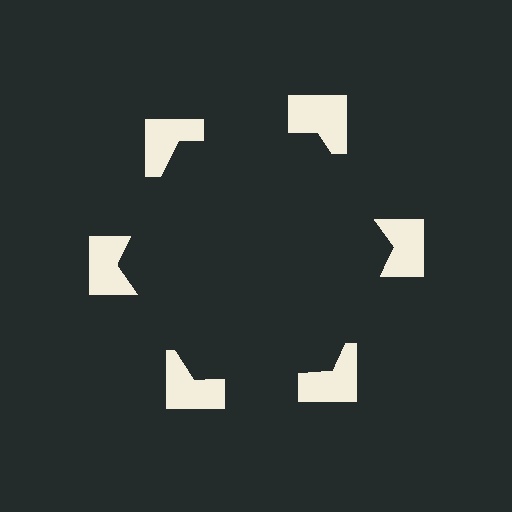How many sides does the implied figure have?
6 sides.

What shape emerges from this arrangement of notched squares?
An illusory hexagon — its edges are inferred from the aligned wedge cuts in the notched squares, not physically drawn.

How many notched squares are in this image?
There are 6 — one at each vertex of the illusory hexagon.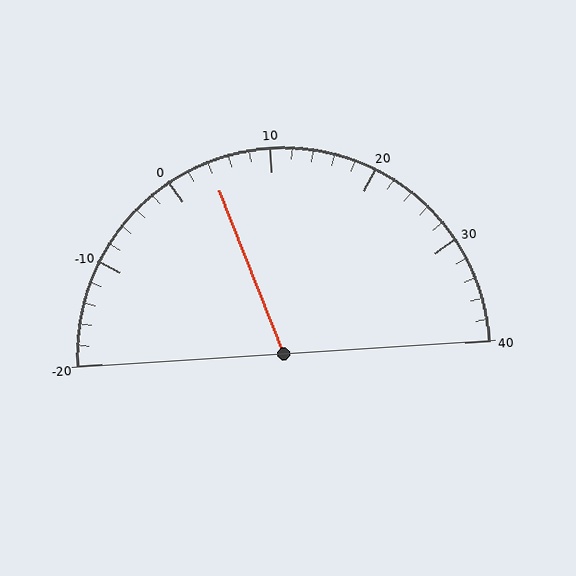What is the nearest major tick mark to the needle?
The nearest major tick mark is 0.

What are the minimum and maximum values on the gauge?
The gauge ranges from -20 to 40.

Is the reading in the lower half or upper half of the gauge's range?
The reading is in the lower half of the range (-20 to 40).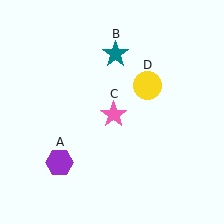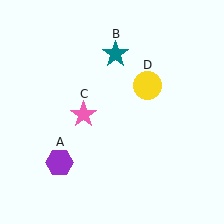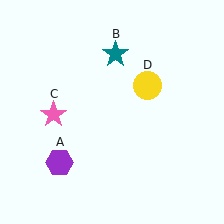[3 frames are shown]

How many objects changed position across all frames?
1 object changed position: pink star (object C).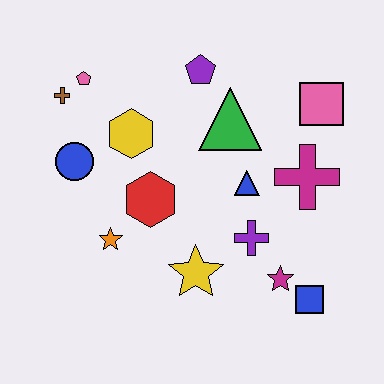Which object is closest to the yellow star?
The purple cross is closest to the yellow star.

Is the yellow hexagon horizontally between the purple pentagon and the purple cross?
No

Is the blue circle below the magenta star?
No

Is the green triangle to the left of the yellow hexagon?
No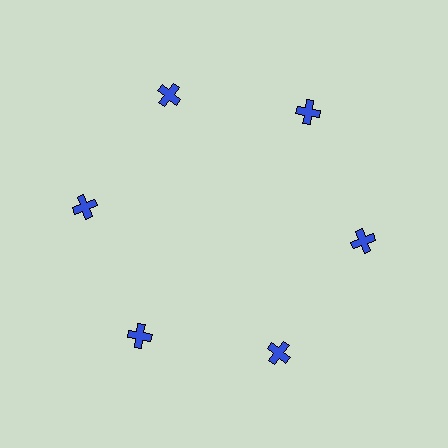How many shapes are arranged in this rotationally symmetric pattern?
There are 6 shapes, arranged in 6 groups of 1.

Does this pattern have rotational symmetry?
Yes, this pattern has 6-fold rotational symmetry. It looks the same after rotating 60 degrees around the center.